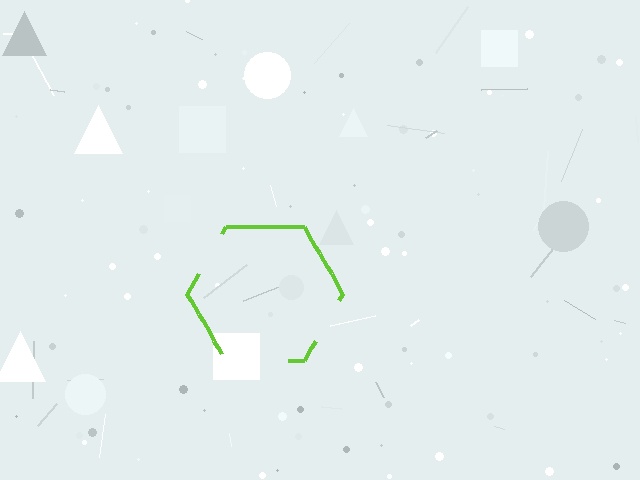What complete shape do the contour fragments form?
The contour fragments form a hexagon.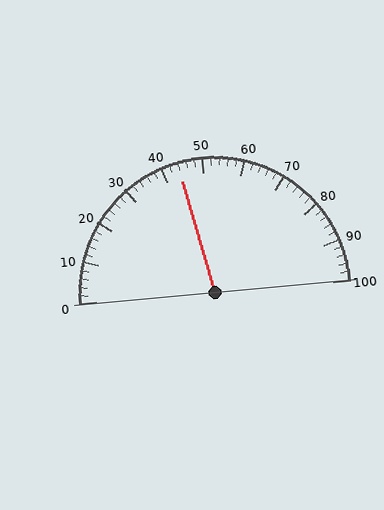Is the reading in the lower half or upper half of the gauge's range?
The reading is in the lower half of the range (0 to 100).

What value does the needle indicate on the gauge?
The needle indicates approximately 44.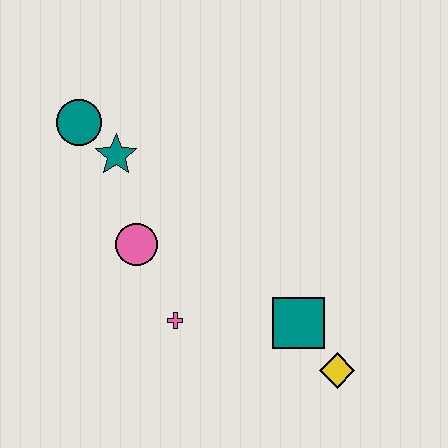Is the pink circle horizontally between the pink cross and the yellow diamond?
No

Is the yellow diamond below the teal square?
Yes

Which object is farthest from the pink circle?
The yellow diamond is farthest from the pink circle.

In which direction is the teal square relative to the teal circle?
The teal square is to the right of the teal circle.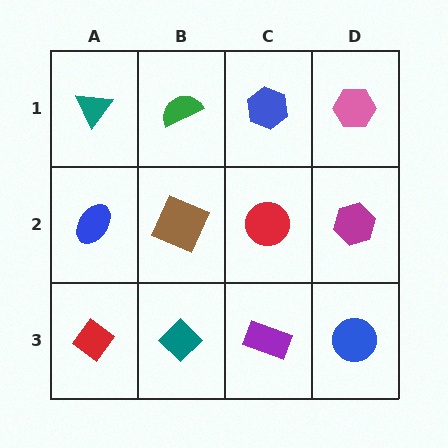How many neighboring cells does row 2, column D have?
3.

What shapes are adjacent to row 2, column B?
A green semicircle (row 1, column B), a teal diamond (row 3, column B), a blue ellipse (row 2, column A), a red circle (row 2, column C).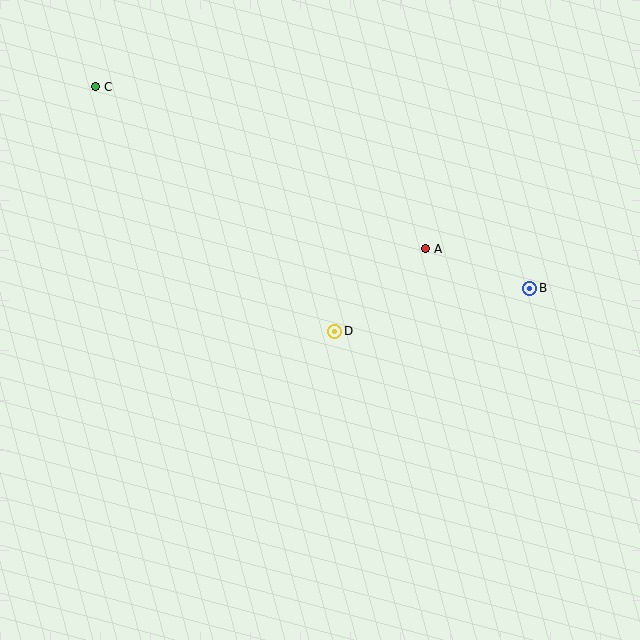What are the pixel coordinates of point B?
Point B is at (529, 288).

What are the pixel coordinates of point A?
Point A is at (425, 249).